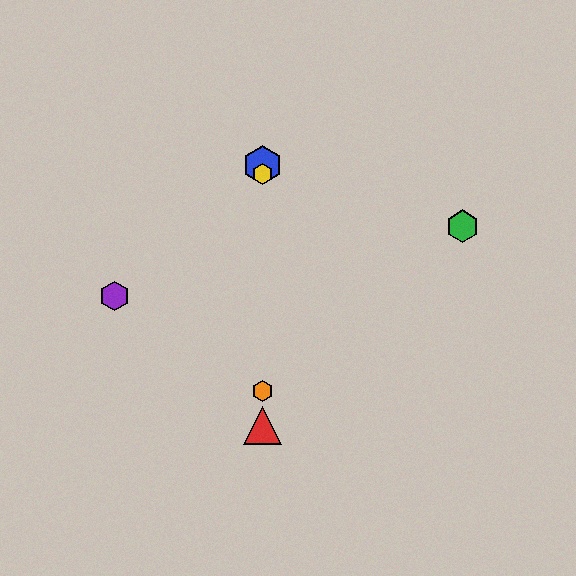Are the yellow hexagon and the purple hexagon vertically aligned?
No, the yellow hexagon is at x≈262 and the purple hexagon is at x≈114.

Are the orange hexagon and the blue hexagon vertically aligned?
Yes, both are at x≈262.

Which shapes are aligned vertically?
The red triangle, the blue hexagon, the yellow hexagon, the orange hexagon are aligned vertically.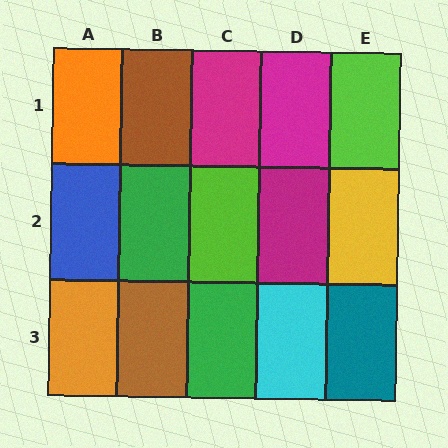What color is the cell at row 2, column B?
Green.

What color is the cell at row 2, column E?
Yellow.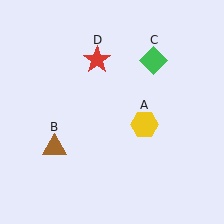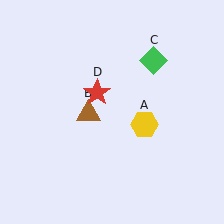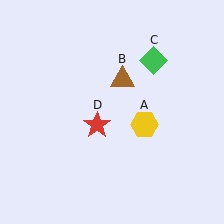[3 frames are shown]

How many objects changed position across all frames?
2 objects changed position: brown triangle (object B), red star (object D).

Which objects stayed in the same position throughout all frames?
Yellow hexagon (object A) and green diamond (object C) remained stationary.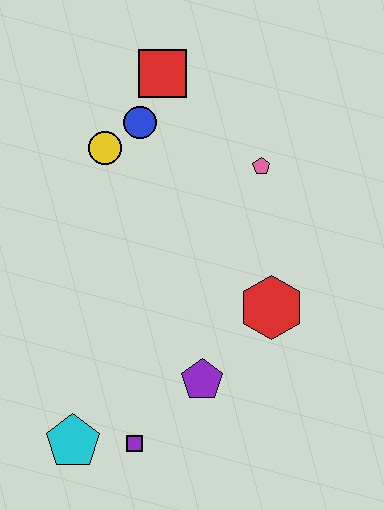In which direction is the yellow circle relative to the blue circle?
The yellow circle is to the left of the blue circle.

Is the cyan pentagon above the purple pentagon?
No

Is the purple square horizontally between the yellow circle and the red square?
Yes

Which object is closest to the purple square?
The cyan pentagon is closest to the purple square.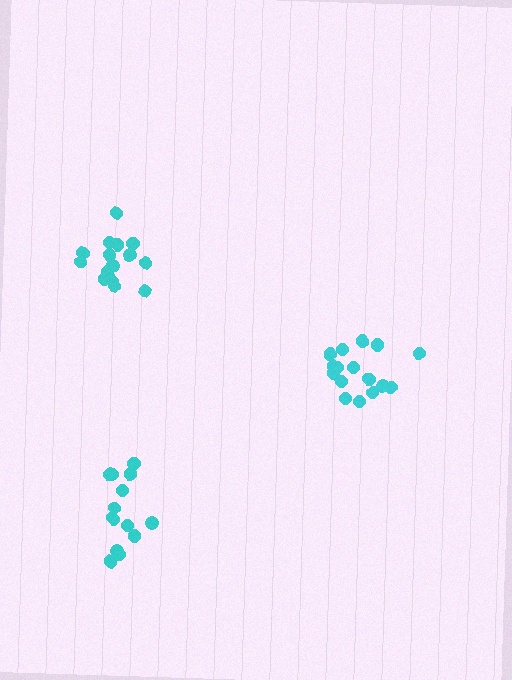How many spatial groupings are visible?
There are 3 spatial groupings.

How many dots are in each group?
Group 1: 16 dots, Group 2: 14 dots, Group 3: 15 dots (45 total).